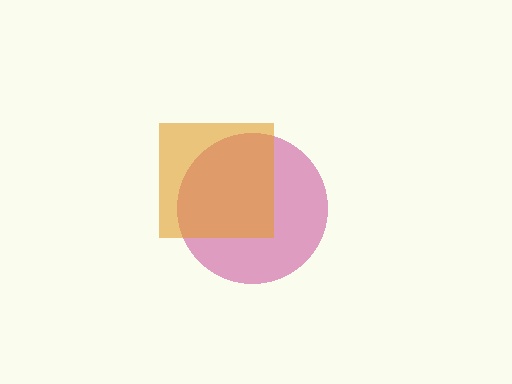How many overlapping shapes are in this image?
There are 2 overlapping shapes in the image.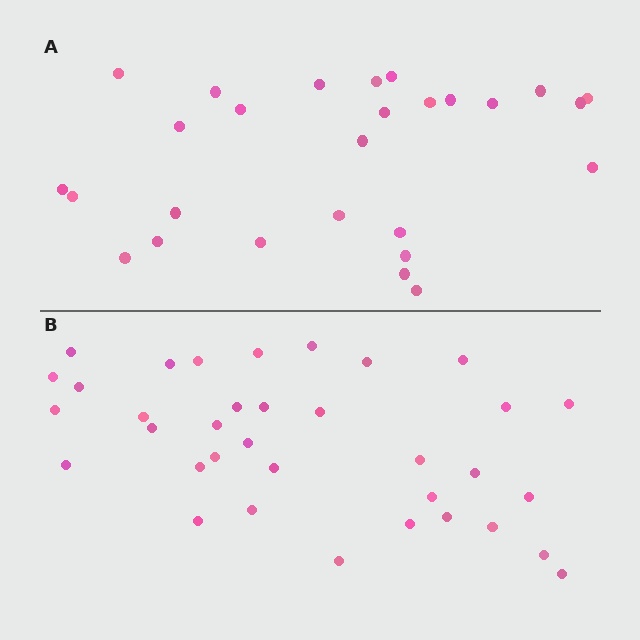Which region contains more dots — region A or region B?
Region B (the bottom region) has more dots.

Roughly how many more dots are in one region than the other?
Region B has roughly 8 or so more dots than region A.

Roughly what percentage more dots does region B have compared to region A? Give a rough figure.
About 30% more.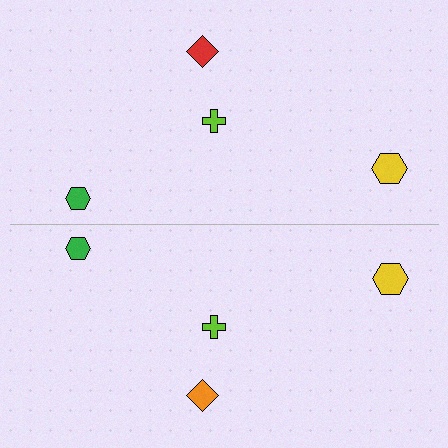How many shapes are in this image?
There are 8 shapes in this image.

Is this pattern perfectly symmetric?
No, the pattern is not perfectly symmetric. The orange diamond on the bottom side breaks the symmetry — its mirror counterpart is red.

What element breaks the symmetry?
The orange diamond on the bottom side breaks the symmetry — its mirror counterpart is red.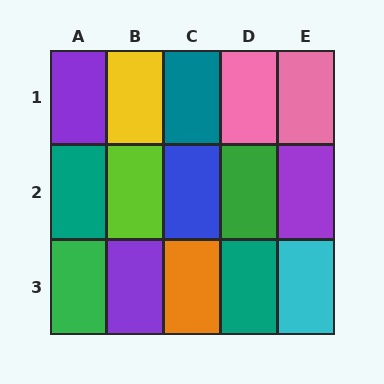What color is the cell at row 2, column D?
Green.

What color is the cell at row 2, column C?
Blue.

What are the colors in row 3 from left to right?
Green, purple, orange, teal, cyan.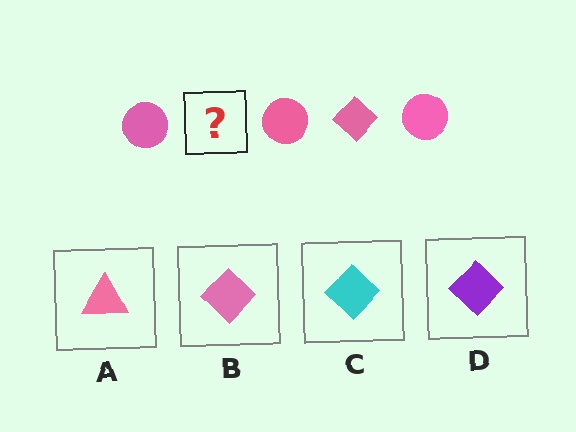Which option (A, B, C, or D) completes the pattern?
B.